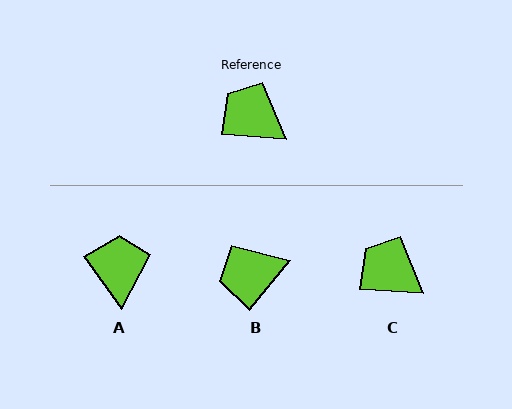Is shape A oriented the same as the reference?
No, it is off by about 50 degrees.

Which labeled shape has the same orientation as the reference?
C.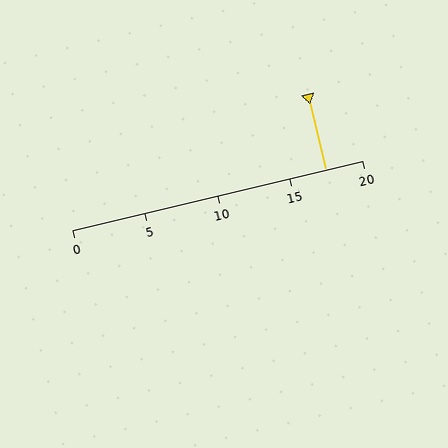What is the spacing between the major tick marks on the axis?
The major ticks are spaced 5 apart.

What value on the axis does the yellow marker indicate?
The marker indicates approximately 17.5.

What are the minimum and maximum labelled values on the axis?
The axis runs from 0 to 20.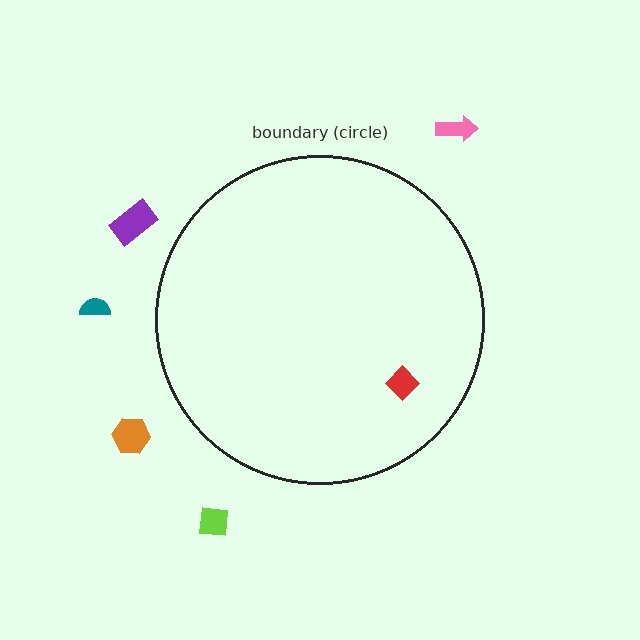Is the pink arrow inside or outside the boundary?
Outside.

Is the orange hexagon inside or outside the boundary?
Outside.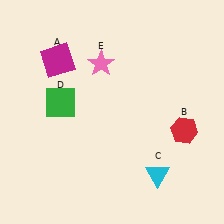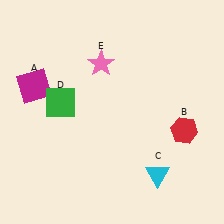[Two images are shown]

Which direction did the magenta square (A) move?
The magenta square (A) moved down.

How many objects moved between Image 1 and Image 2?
1 object moved between the two images.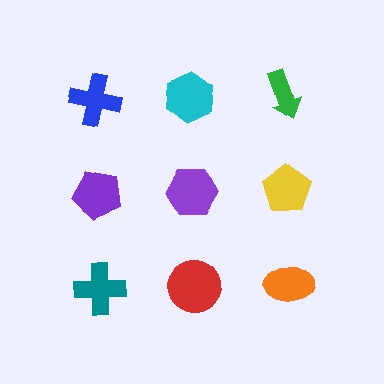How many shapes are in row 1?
3 shapes.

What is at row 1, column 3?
A green arrow.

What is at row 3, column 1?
A teal cross.